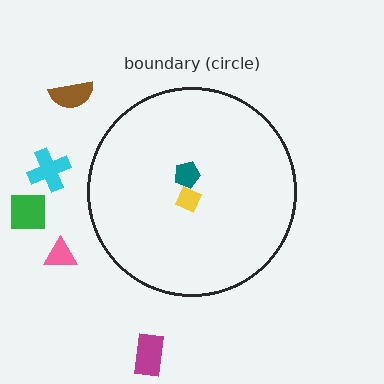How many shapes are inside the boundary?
2 inside, 5 outside.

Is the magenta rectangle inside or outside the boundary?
Outside.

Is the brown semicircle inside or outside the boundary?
Outside.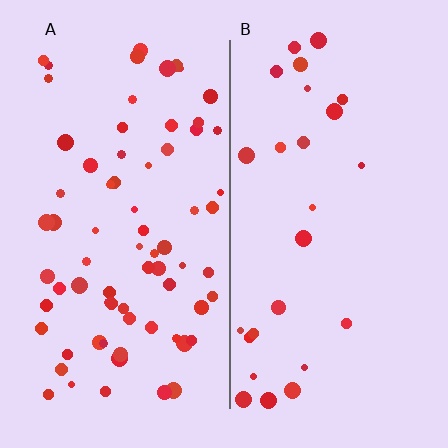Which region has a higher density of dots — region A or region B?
A (the left).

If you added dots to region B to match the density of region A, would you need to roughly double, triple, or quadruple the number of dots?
Approximately triple.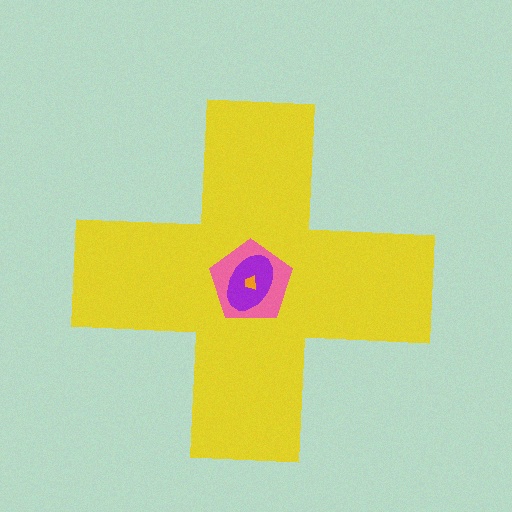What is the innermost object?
The orange trapezoid.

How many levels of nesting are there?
4.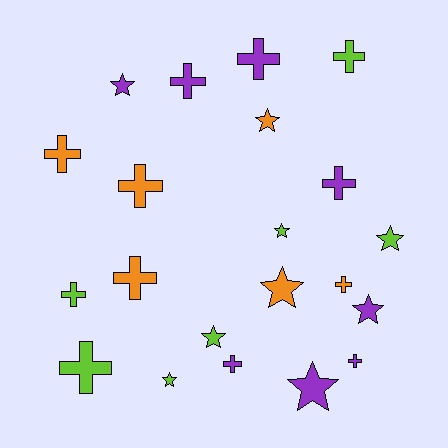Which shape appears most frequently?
Cross, with 12 objects.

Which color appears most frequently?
Purple, with 8 objects.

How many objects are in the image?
There are 21 objects.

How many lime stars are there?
There are 4 lime stars.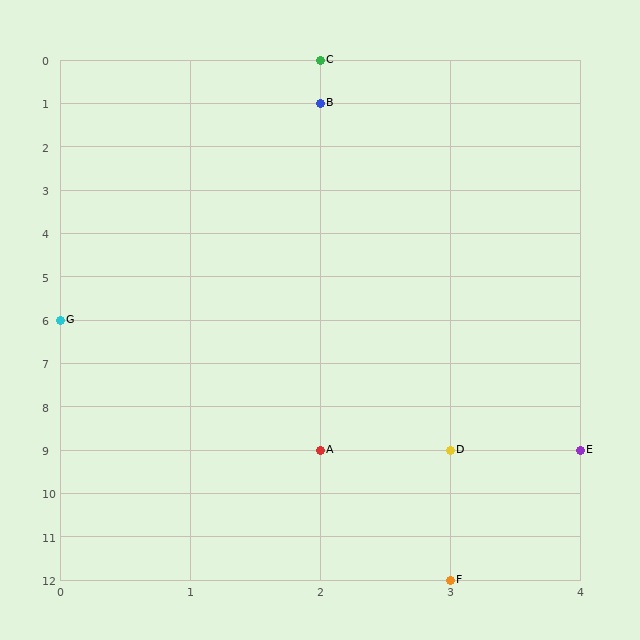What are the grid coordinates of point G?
Point G is at grid coordinates (0, 6).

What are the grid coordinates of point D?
Point D is at grid coordinates (3, 9).